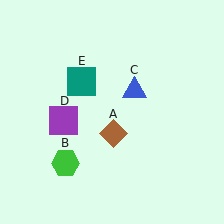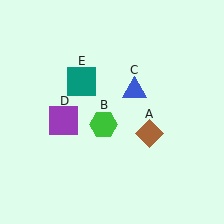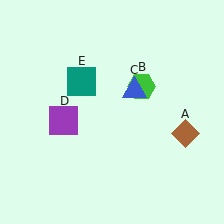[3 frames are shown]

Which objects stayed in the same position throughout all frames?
Blue triangle (object C) and purple square (object D) and teal square (object E) remained stationary.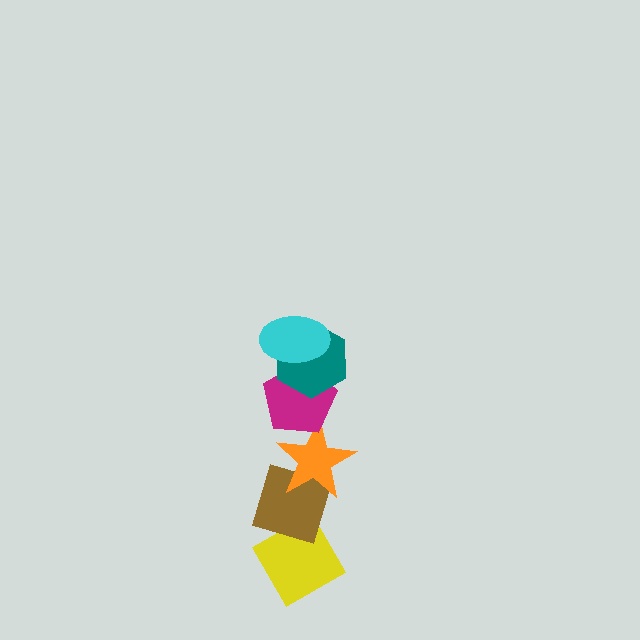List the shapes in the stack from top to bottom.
From top to bottom: the cyan ellipse, the teal hexagon, the magenta pentagon, the orange star, the brown diamond, the yellow diamond.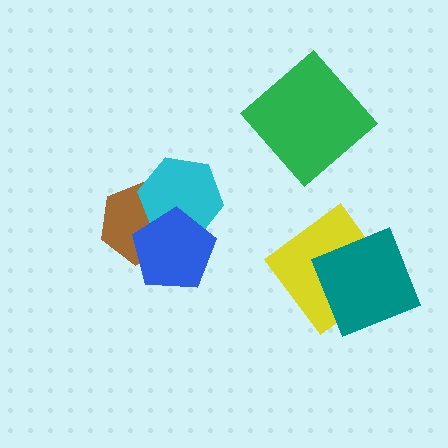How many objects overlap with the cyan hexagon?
2 objects overlap with the cyan hexagon.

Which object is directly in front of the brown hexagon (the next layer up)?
The cyan hexagon is directly in front of the brown hexagon.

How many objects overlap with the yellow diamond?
1 object overlaps with the yellow diamond.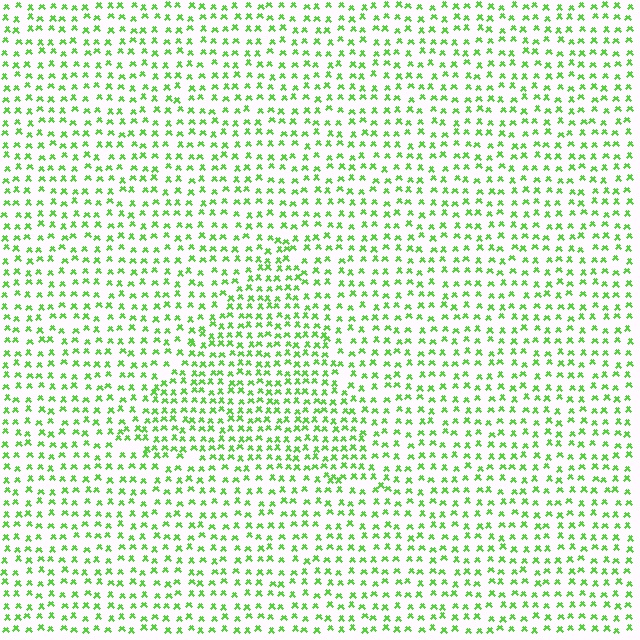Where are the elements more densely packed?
The elements are more densely packed inside the triangle boundary.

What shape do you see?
I see a triangle.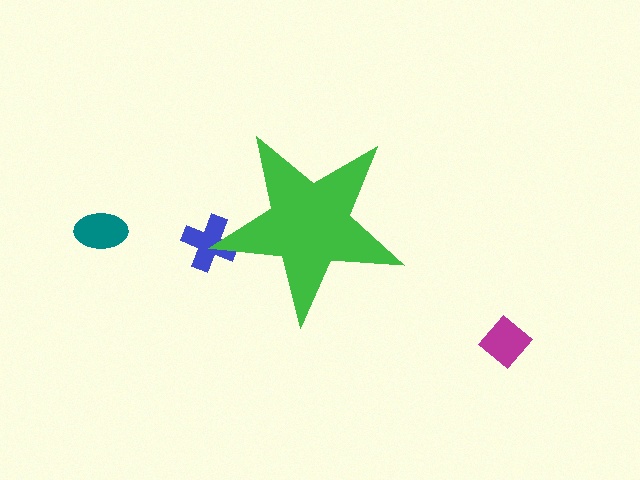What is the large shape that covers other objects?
A green star.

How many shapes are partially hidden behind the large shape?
1 shape is partially hidden.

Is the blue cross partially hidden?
Yes, the blue cross is partially hidden behind the green star.